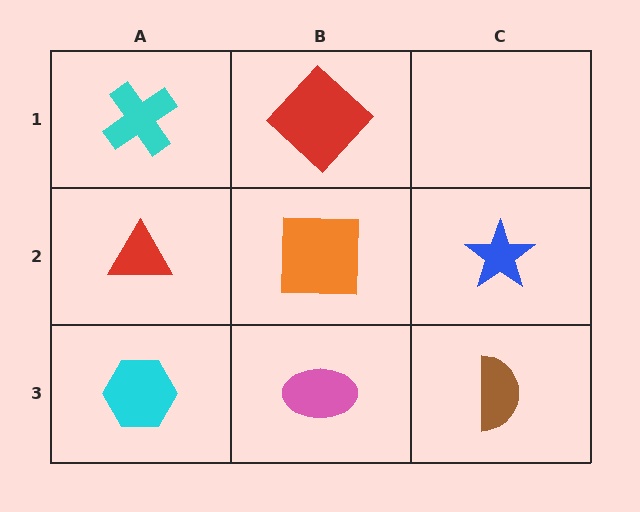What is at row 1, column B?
A red diamond.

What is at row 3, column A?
A cyan hexagon.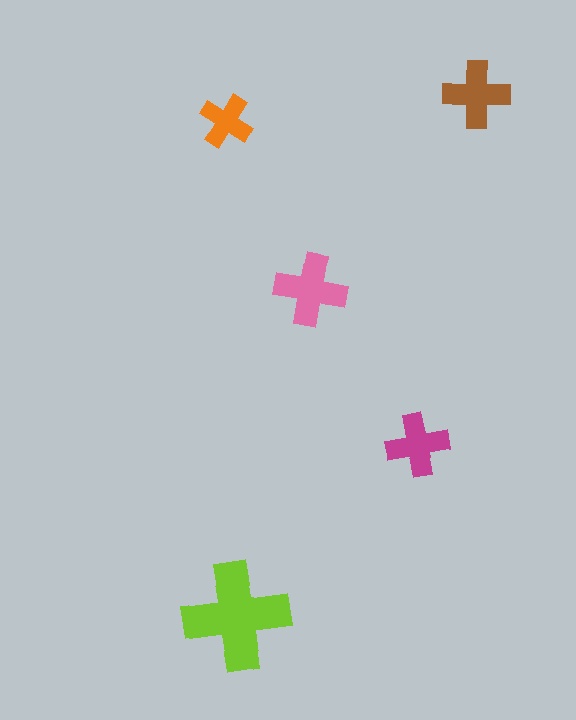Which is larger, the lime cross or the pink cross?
The lime one.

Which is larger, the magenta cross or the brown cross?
The brown one.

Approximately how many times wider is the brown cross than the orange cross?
About 1.5 times wider.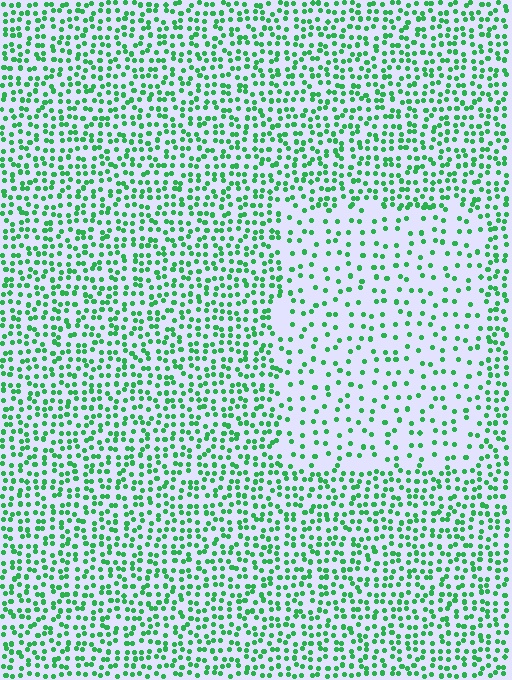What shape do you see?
I see a rectangle.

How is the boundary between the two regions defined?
The boundary is defined by a change in element density (approximately 2.2x ratio). All elements are the same color, size, and shape.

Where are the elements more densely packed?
The elements are more densely packed outside the rectangle boundary.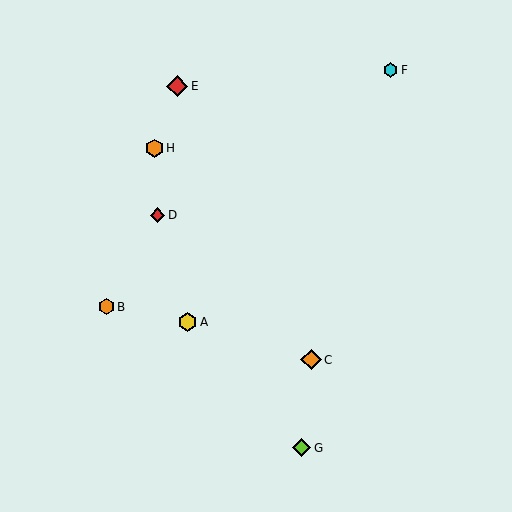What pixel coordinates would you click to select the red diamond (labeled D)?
Click at (158, 215) to select the red diamond D.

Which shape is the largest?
The red diamond (labeled E) is the largest.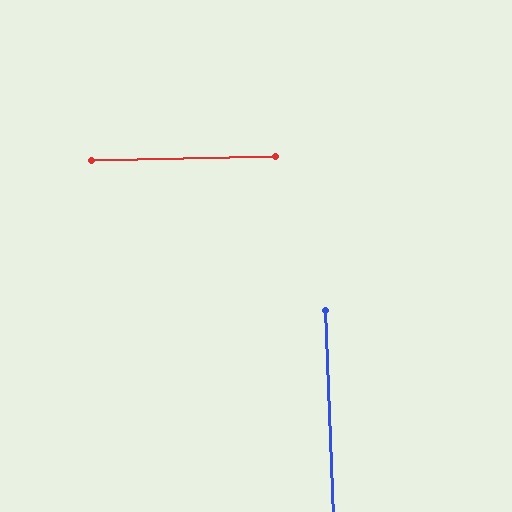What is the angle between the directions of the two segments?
Approximately 89 degrees.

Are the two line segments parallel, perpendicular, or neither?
Perpendicular — they meet at approximately 89°.